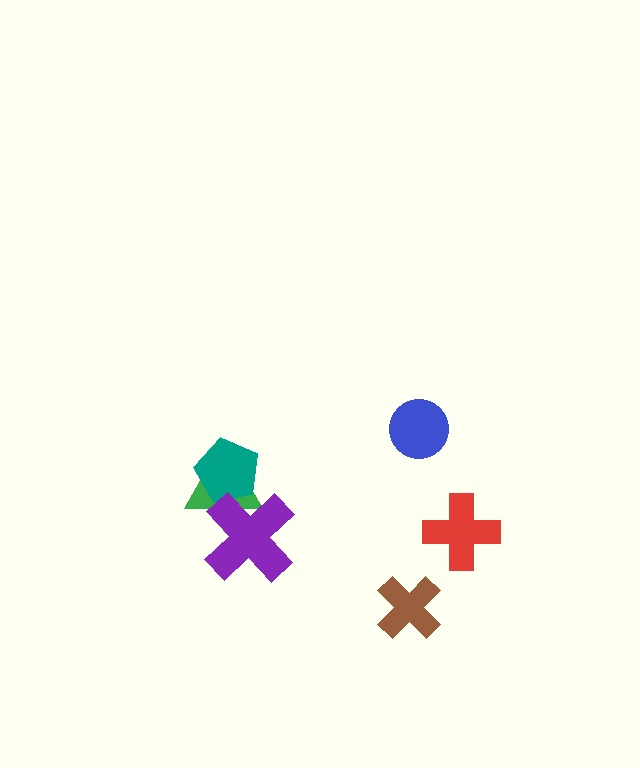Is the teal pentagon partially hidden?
Yes, it is partially covered by another shape.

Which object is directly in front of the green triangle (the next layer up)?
The teal pentagon is directly in front of the green triangle.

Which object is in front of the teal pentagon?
The purple cross is in front of the teal pentagon.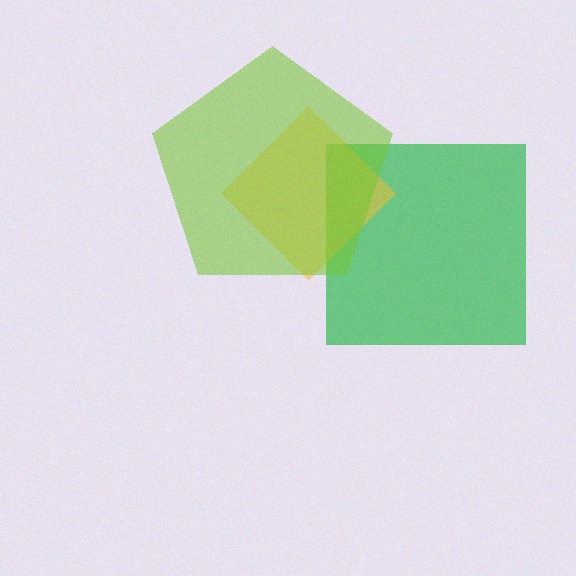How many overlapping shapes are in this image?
There are 3 overlapping shapes in the image.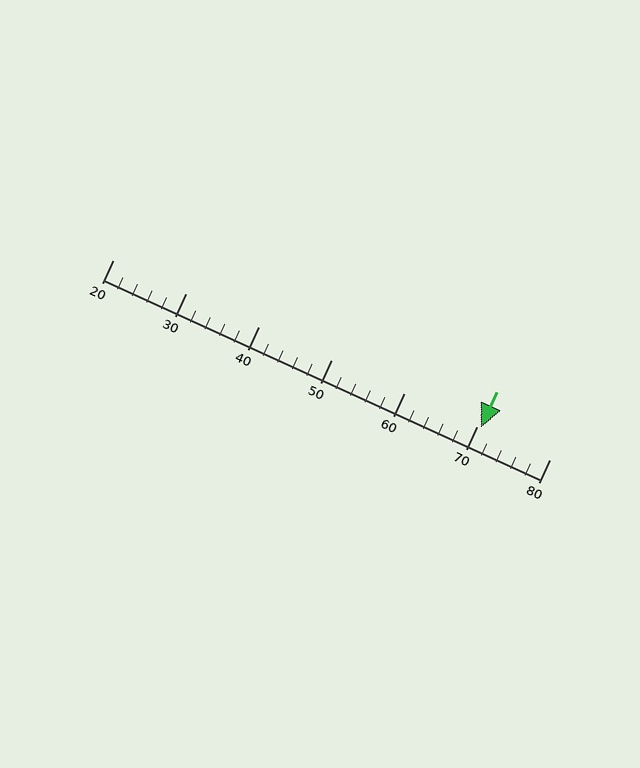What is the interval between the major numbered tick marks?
The major tick marks are spaced 10 units apart.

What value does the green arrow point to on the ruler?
The green arrow points to approximately 70.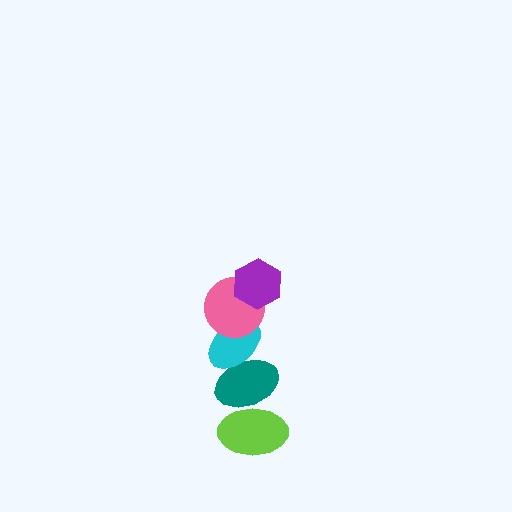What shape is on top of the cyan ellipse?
The pink circle is on top of the cyan ellipse.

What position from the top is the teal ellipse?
The teal ellipse is 4th from the top.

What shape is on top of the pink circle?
The purple hexagon is on top of the pink circle.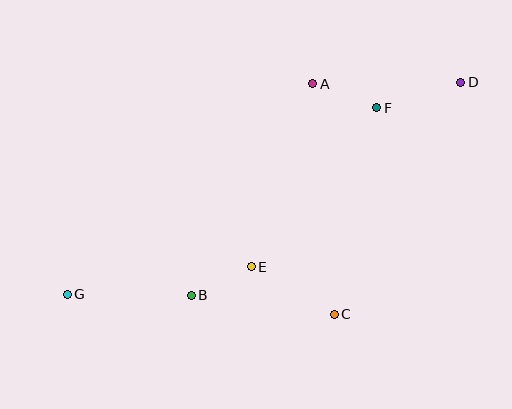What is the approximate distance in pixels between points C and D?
The distance between C and D is approximately 265 pixels.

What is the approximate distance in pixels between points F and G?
The distance between F and G is approximately 362 pixels.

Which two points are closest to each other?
Points B and E are closest to each other.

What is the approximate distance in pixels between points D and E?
The distance between D and E is approximately 279 pixels.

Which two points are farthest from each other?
Points D and G are farthest from each other.